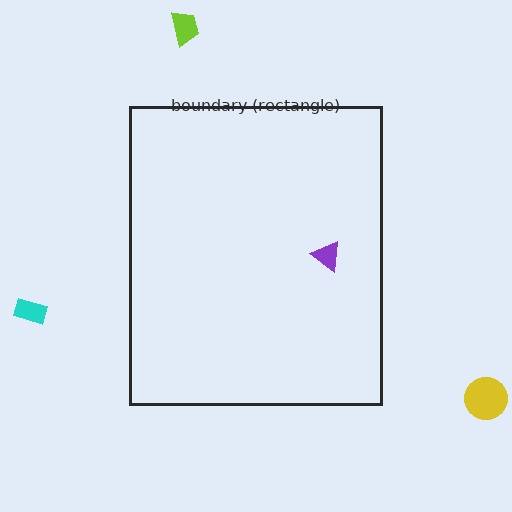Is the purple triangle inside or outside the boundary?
Inside.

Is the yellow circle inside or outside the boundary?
Outside.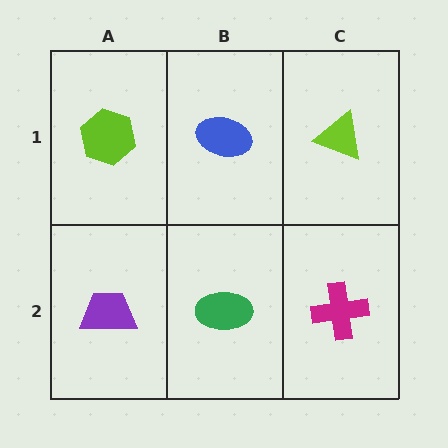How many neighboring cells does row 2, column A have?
2.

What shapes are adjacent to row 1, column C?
A magenta cross (row 2, column C), a blue ellipse (row 1, column B).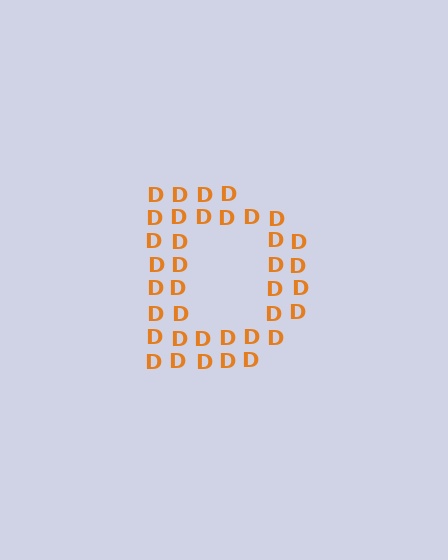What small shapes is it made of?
It is made of small letter D's.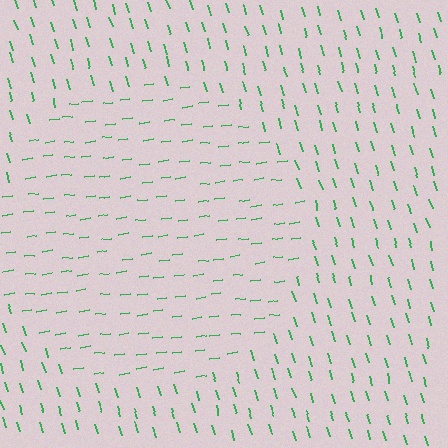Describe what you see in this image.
The image is filled with small green line segments. A circle region in the image has lines oriented differently from the surrounding lines, creating a visible texture boundary.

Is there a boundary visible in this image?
Yes, there is a texture boundary formed by a change in line orientation.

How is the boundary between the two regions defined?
The boundary is defined purely by a change in line orientation (approximately 81 degrees difference). All lines are the same color and thickness.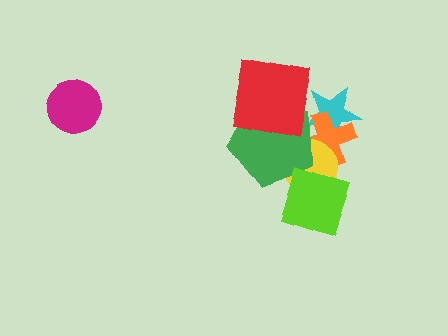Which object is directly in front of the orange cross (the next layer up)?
The yellow circle is directly in front of the orange cross.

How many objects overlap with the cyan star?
3 objects overlap with the cyan star.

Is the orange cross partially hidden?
Yes, it is partially covered by another shape.